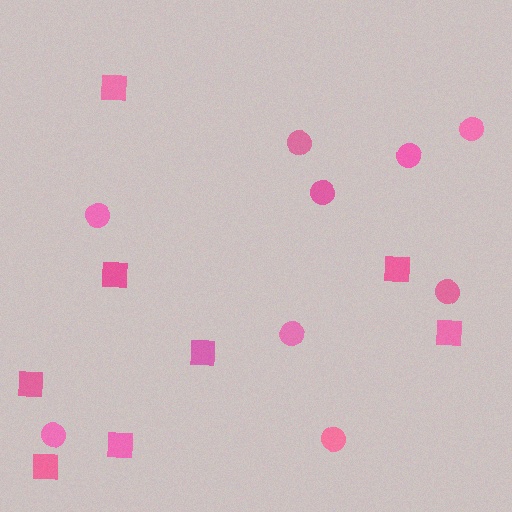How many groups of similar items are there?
There are 2 groups: one group of squares (8) and one group of circles (9).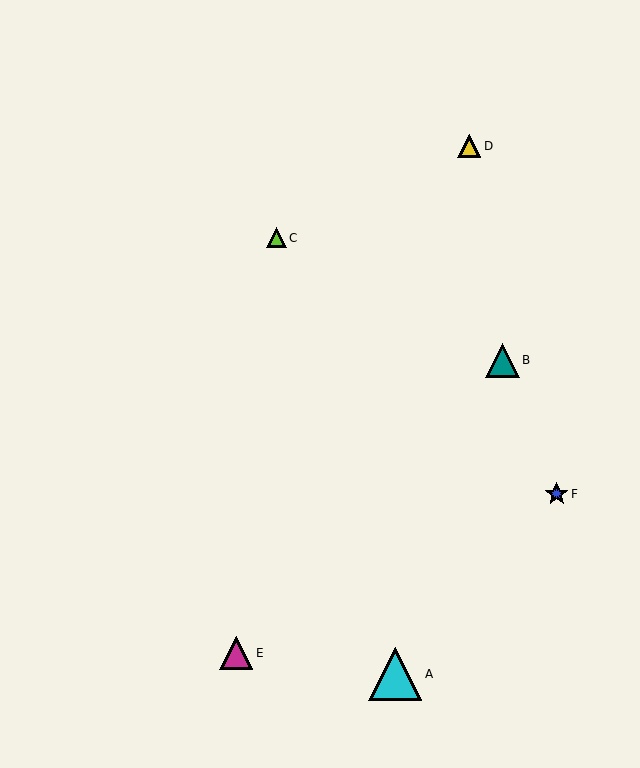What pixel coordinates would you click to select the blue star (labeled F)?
Click at (557, 494) to select the blue star F.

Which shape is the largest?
The cyan triangle (labeled A) is the largest.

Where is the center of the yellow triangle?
The center of the yellow triangle is at (469, 146).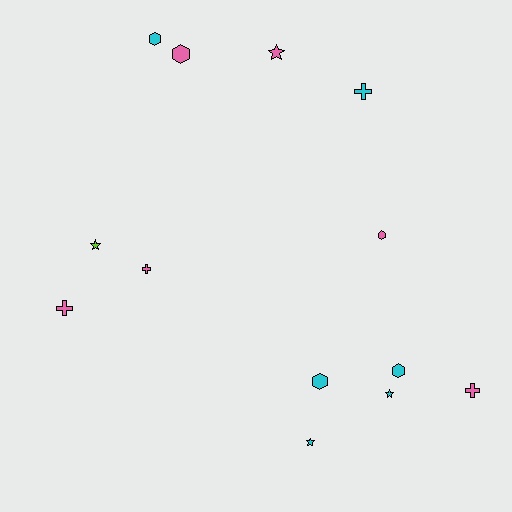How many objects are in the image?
There are 13 objects.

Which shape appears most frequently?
Hexagon, with 5 objects.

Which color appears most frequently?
Pink, with 6 objects.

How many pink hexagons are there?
There are 2 pink hexagons.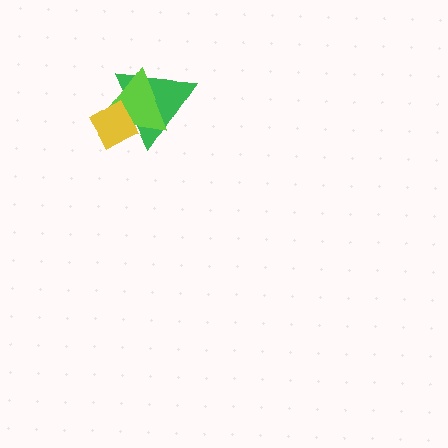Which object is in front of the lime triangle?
The yellow diamond is in front of the lime triangle.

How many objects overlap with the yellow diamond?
2 objects overlap with the yellow diamond.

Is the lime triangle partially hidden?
Yes, it is partially covered by another shape.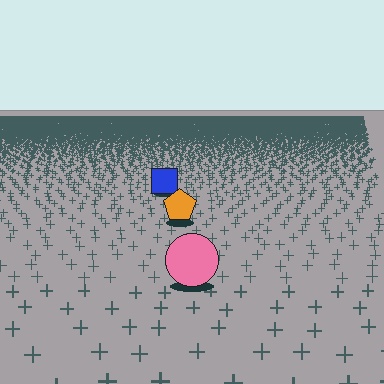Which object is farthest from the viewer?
The blue square is farthest from the viewer. It appears smaller and the ground texture around it is denser.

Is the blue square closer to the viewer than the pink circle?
No. The pink circle is closer — you can tell from the texture gradient: the ground texture is coarser near it.